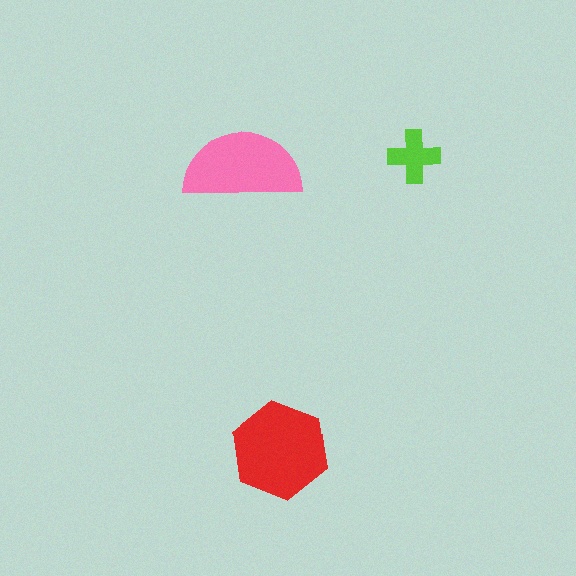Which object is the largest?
The red hexagon.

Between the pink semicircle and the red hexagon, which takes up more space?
The red hexagon.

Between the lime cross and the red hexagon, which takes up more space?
The red hexagon.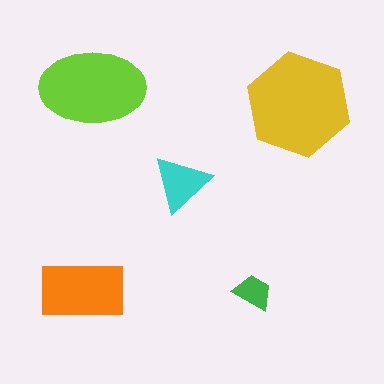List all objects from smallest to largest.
The green trapezoid, the cyan triangle, the orange rectangle, the lime ellipse, the yellow hexagon.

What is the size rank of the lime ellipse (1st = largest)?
2nd.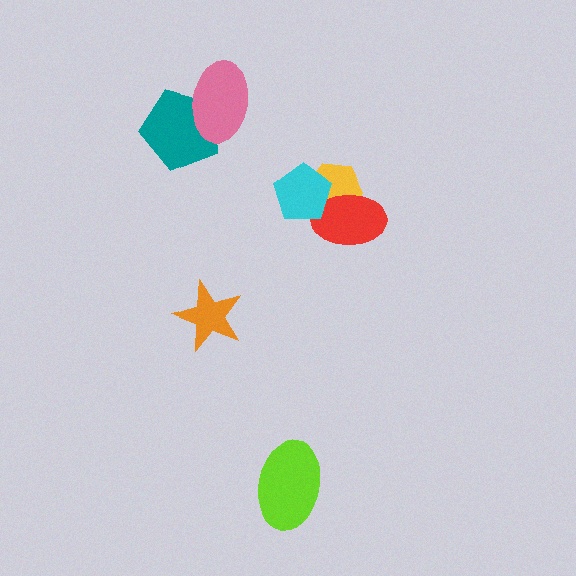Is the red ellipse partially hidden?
Yes, it is partially covered by another shape.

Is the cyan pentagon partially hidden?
No, no other shape covers it.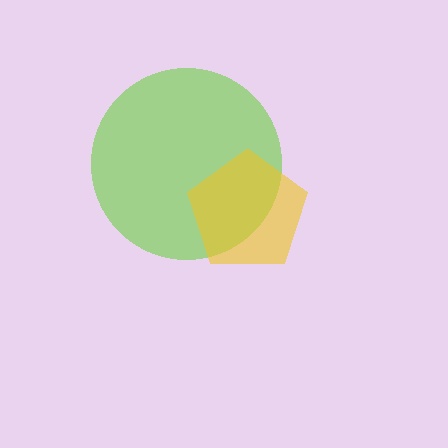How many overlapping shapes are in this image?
There are 2 overlapping shapes in the image.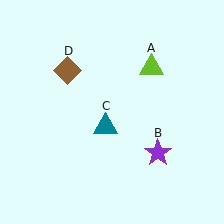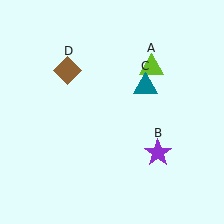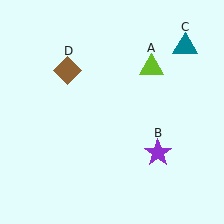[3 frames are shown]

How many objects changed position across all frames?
1 object changed position: teal triangle (object C).